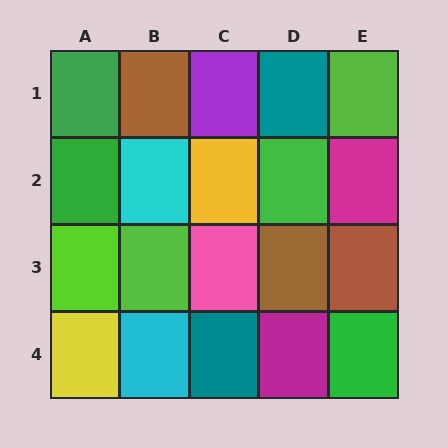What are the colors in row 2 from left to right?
Green, cyan, yellow, green, magenta.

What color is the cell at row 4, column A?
Yellow.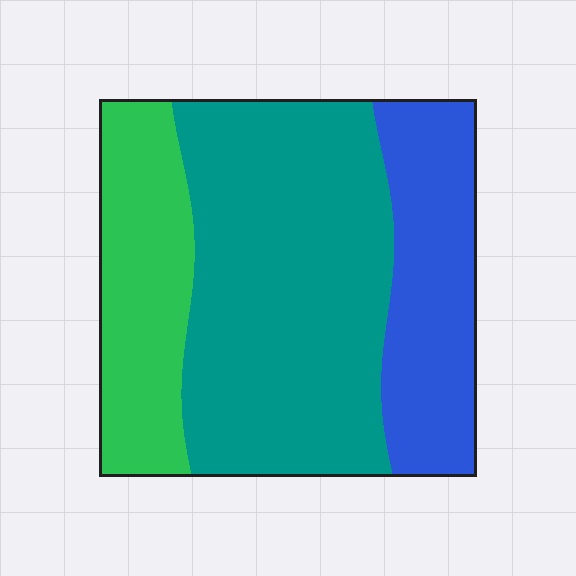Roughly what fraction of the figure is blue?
Blue covers about 25% of the figure.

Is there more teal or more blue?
Teal.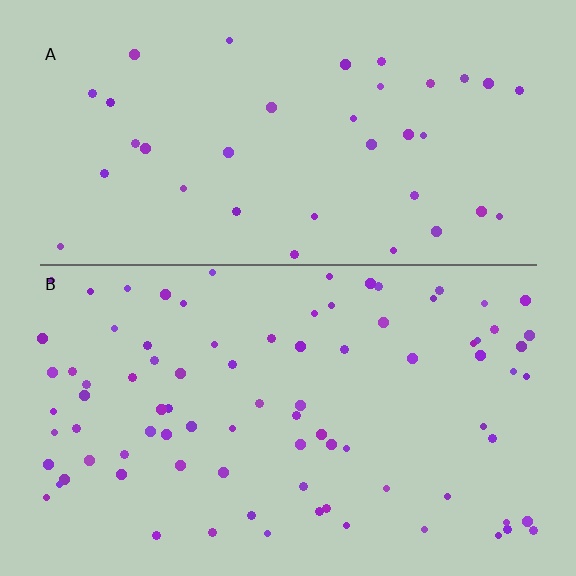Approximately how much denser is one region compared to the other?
Approximately 2.3× — region B over region A.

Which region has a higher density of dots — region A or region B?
B (the bottom).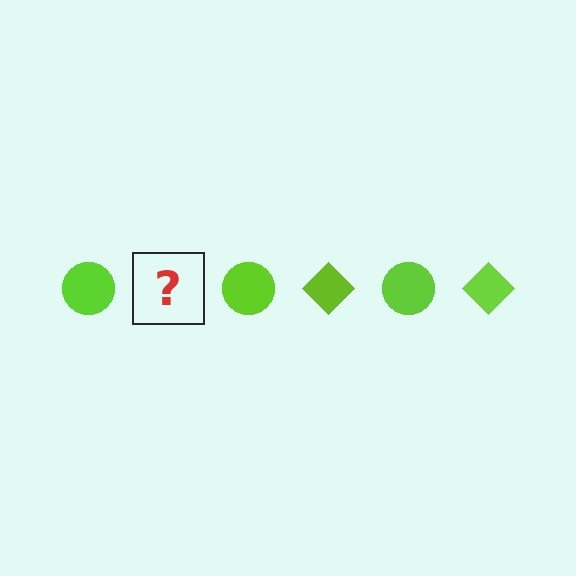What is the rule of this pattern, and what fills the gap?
The rule is that the pattern cycles through circle, diamond shapes in lime. The gap should be filled with a lime diamond.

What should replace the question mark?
The question mark should be replaced with a lime diamond.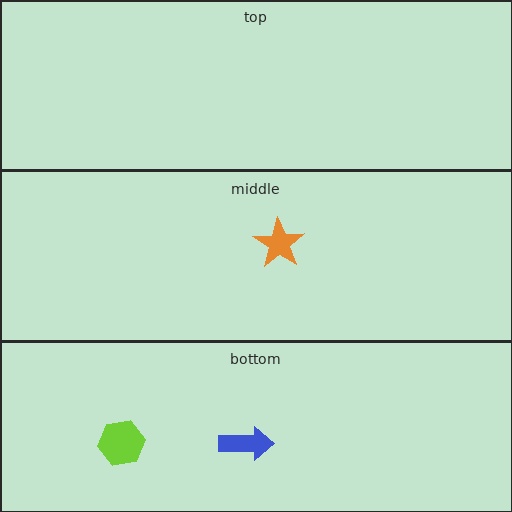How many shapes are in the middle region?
1.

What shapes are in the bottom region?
The blue arrow, the lime hexagon.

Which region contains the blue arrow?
The bottom region.